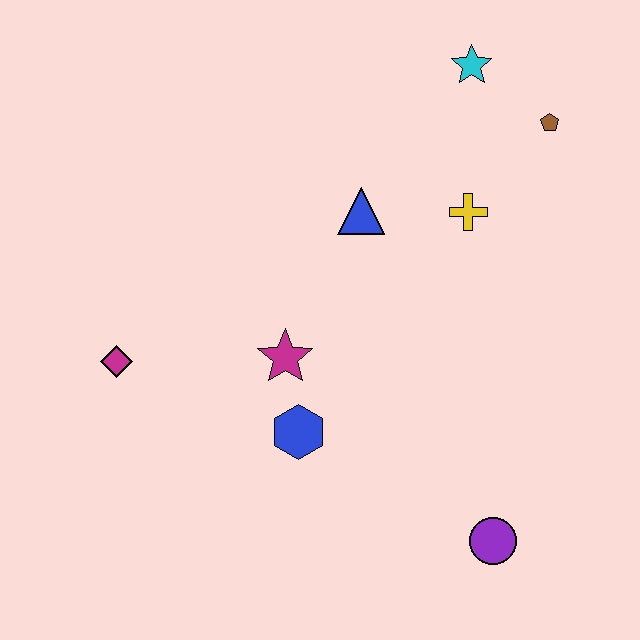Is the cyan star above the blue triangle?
Yes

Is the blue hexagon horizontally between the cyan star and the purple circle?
No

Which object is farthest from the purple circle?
The cyan star is farthest from the purple circle.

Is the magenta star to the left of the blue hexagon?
Yes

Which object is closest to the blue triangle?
The yellow cross is closest to the blue triangle.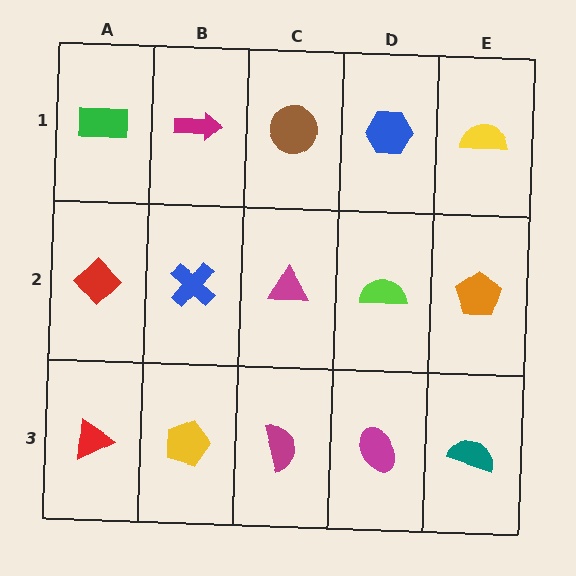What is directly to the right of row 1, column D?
A yellow semicircle.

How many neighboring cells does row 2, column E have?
3.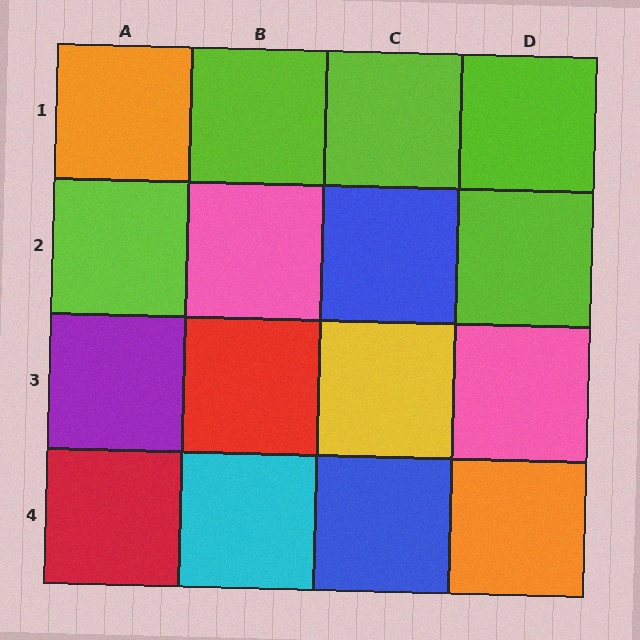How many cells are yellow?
1 cell is yellow.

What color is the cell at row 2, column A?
Lime.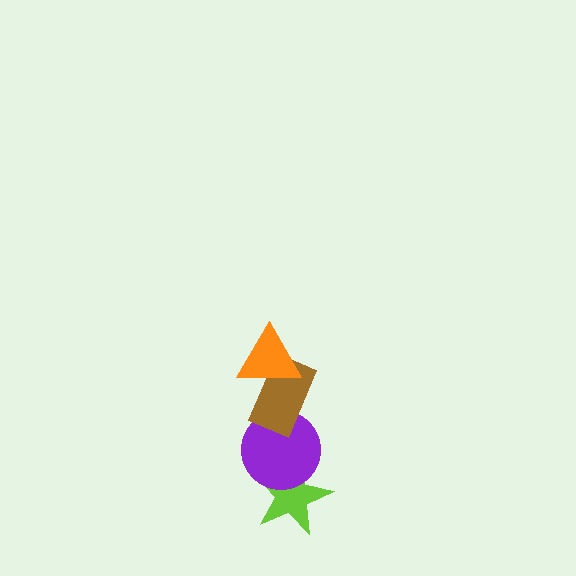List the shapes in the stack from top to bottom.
From top to bottom: the orange triangle, the brown rectangle, the purple circle, the lime star.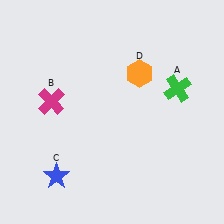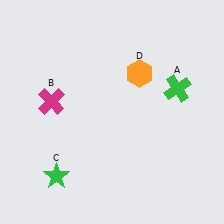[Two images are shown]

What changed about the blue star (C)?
In Image 1, C is blue. In Image 2, it changed to green.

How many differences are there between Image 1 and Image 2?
There is 1 difference between the two images.